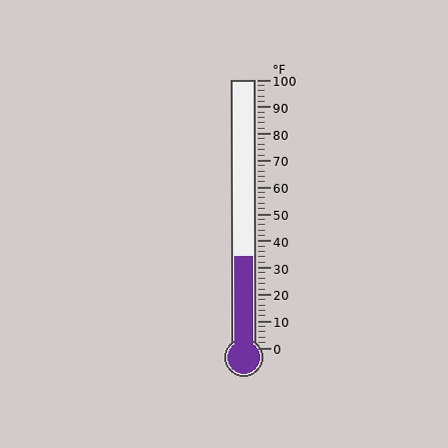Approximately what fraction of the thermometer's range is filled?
The thermometer is filled to approximately 35% of its range.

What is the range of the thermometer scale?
The thermometer scale ranges from 0°F to 100°F.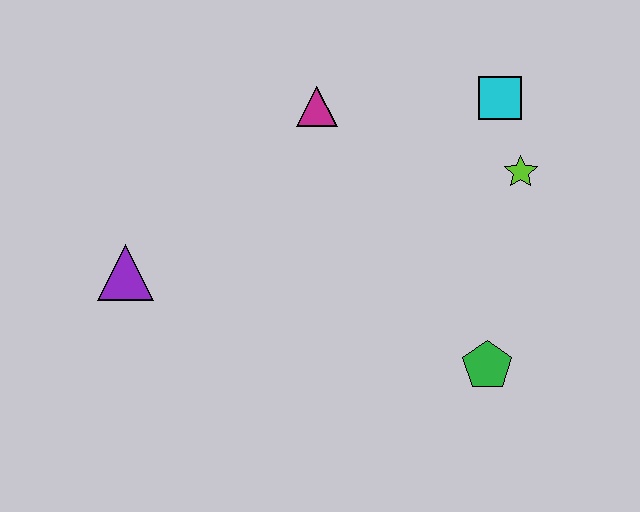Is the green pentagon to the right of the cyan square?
No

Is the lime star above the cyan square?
No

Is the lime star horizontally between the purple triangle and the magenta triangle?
No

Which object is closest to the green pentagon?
The lime star is closest to the green pentagon.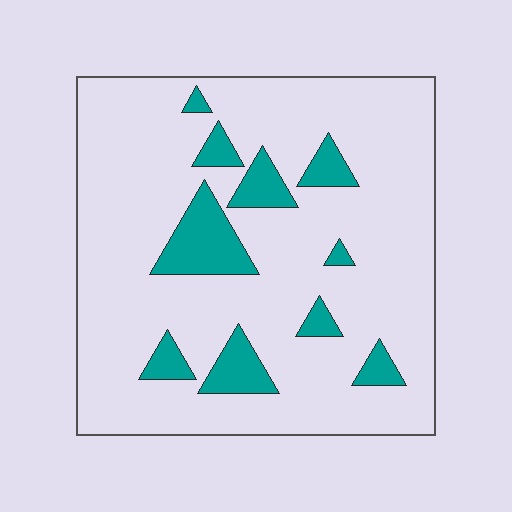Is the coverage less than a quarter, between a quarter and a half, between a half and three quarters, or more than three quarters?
Less than a quarter.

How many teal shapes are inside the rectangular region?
10.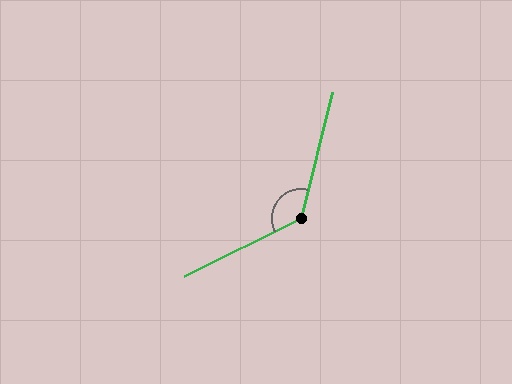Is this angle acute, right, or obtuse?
It is obtuse.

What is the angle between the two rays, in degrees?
Approximately 130 degrees.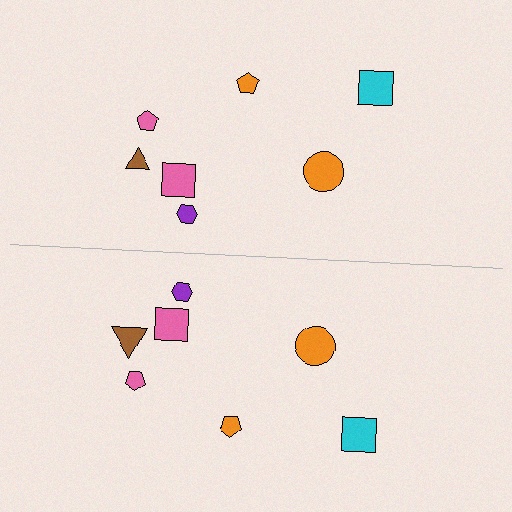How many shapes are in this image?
There are 14 shapes in this image.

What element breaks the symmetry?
The brown triangle on the bottom side has a different size than its mirror counterpart.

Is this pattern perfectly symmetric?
No, the pattern is not perfectly symmetric. The brown triangle on the bottom side has a different size than its mirror counterpart.